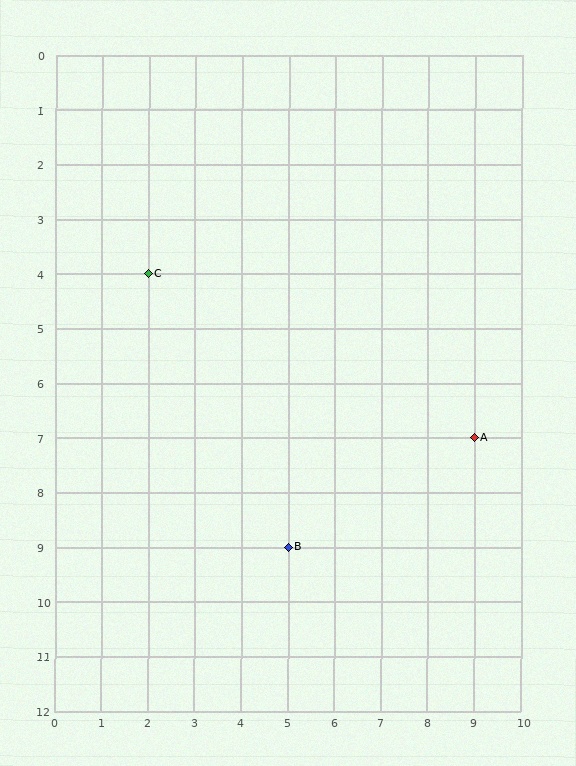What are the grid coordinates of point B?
Point B is at grid coordinates (5, 9).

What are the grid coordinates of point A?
Point A is at grid coordinates (9, 7).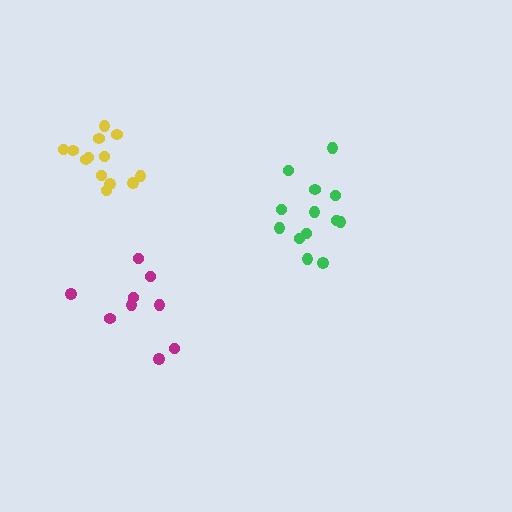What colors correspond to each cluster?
The clusters are colored: green, yellow, magenta.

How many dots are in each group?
Group 1: 13 dots, Group 2: 13 dots, Group 3: 9 dots (35 total).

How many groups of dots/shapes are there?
There are 3 groups.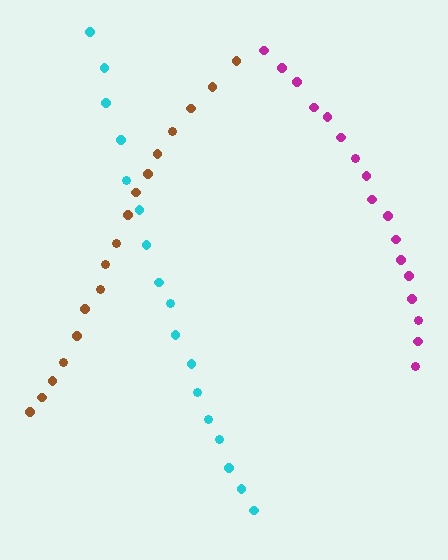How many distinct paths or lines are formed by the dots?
There are 3 distinct paths.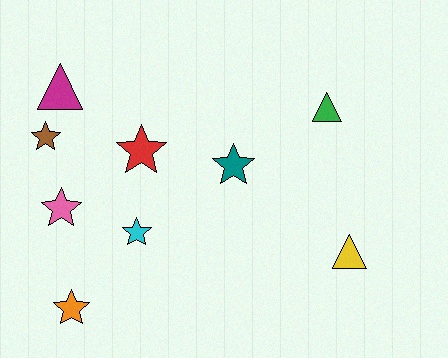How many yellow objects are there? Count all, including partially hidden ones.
There is 1 yellow object.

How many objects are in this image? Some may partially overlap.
There are 9 objects.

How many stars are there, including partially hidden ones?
There are 6 stars.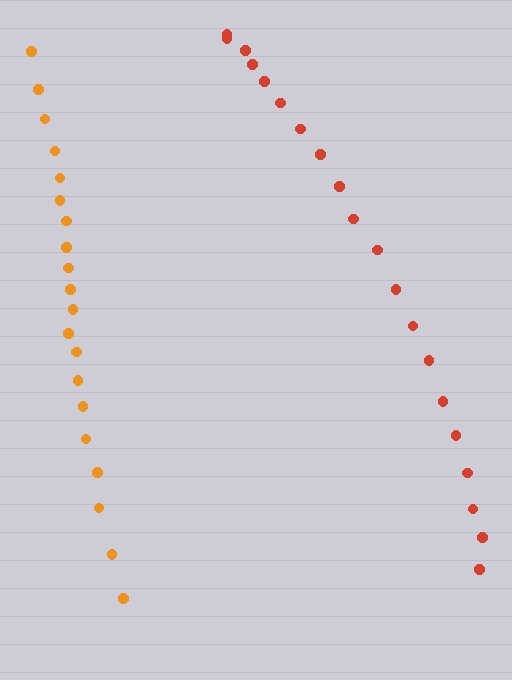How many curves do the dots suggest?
There are 2 distinct paths.